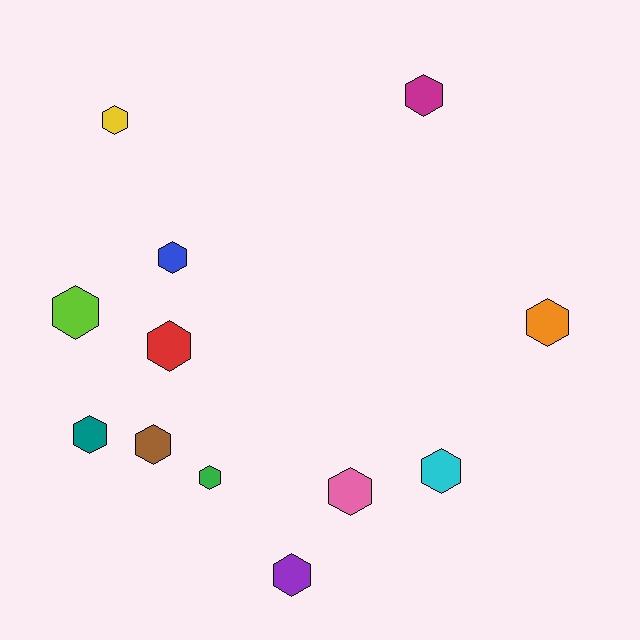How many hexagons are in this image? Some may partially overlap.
There are 12 hexagons.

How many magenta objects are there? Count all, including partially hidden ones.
There is 1 magenta object.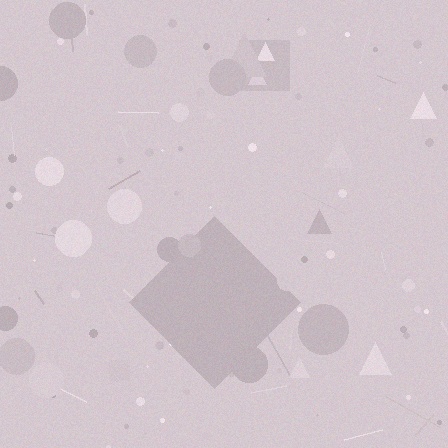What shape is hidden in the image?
A diamond is hidden in the image.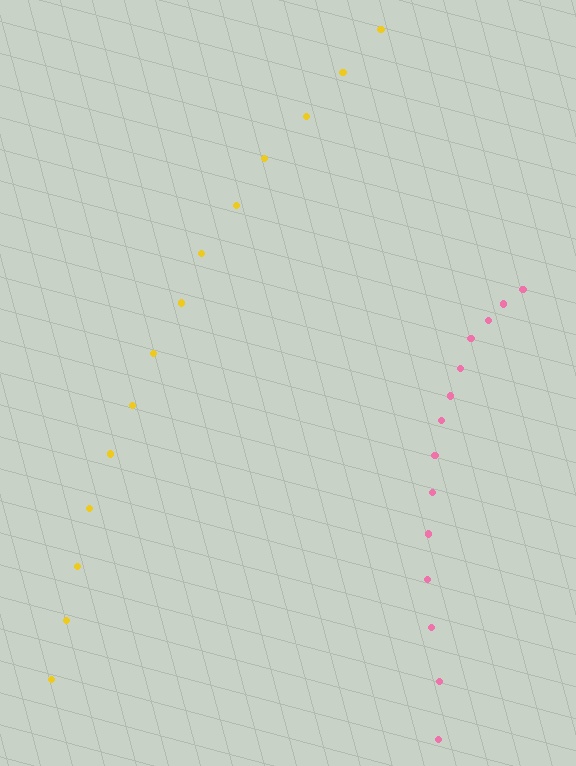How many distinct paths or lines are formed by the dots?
There are 2 distinct paths.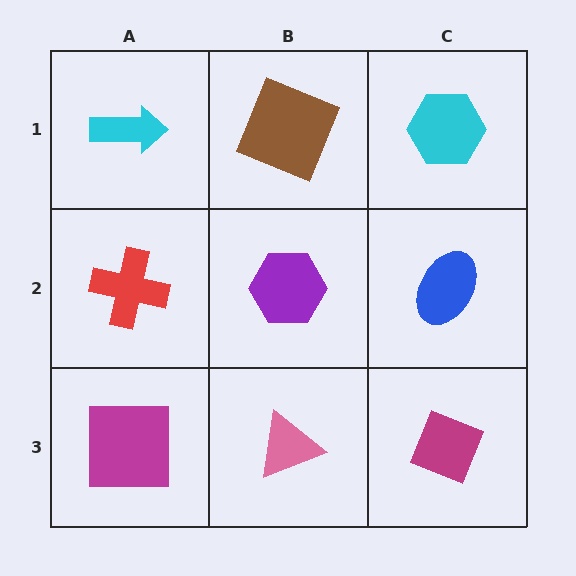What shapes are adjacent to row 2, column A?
A cyan arrow (row 1, column A), a magenta square (row 3, column A), a purple hexagon (row 2, column B).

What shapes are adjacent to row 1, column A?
A red cross (row 2, column A), a brown square (row 1, column B).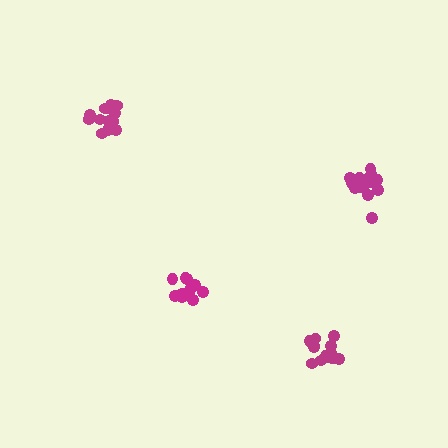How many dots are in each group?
Group 1: 13 dots, Group 2: 13 dots, Group 3: 13 dots, Group 4: 16 dots (55 total).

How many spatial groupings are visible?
There are 4 spatial groupings.